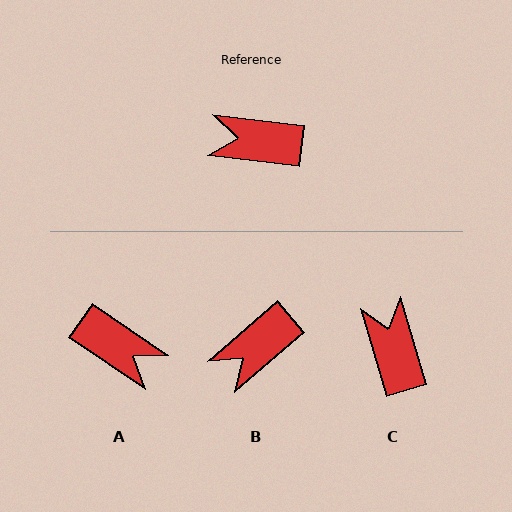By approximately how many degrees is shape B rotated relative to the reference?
Approximately 48 degrees counter-clockwise.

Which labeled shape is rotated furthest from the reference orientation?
A, about 153 degrees away.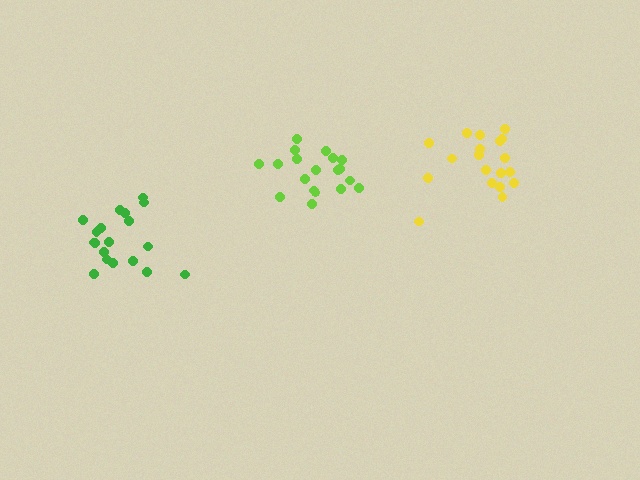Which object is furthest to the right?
The yellow cluster is rightmost.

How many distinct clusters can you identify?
There are 3 distinct clusters.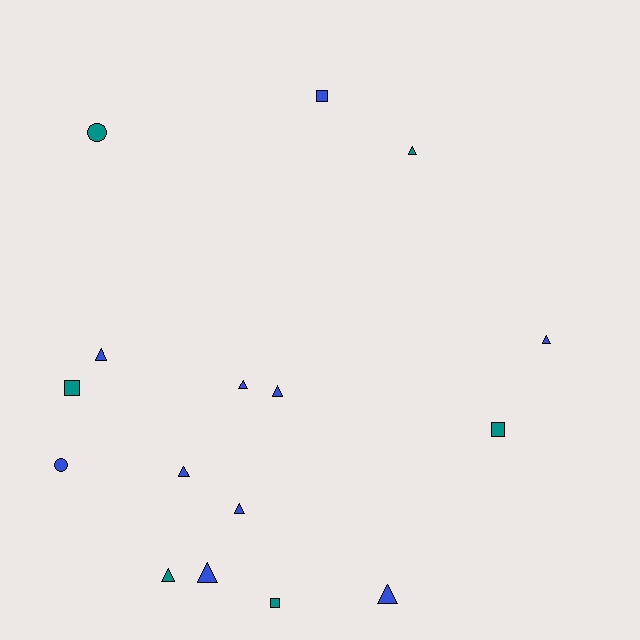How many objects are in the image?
There are 16 objects.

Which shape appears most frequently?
Triangle, with 10 objects.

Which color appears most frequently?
Blue, with 10 objects.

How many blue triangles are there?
There are 8 blue triangles.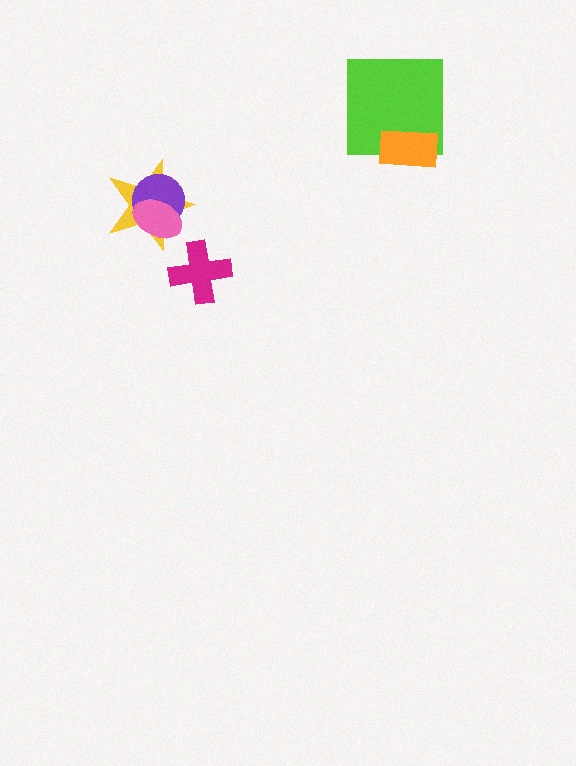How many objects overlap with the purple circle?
2 objects overlap with the purple circle.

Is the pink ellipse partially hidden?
No, no other shape covers it.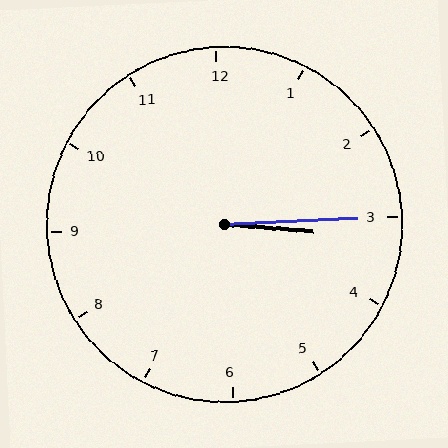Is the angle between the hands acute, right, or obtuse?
It is acute.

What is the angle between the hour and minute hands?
Approximately 8 degrees.